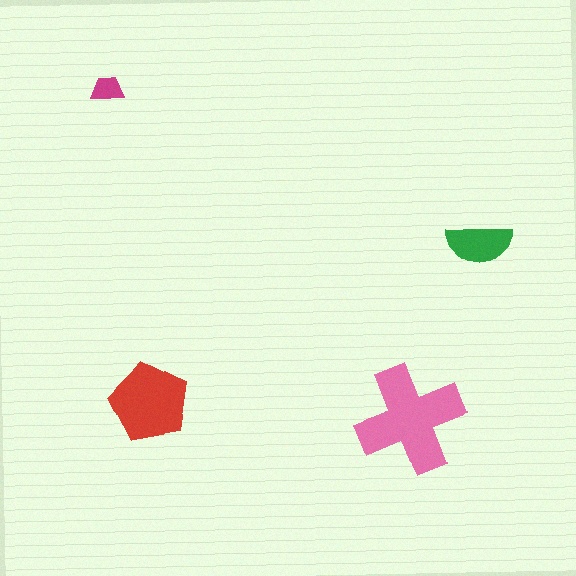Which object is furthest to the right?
The green semicircle is rightmost.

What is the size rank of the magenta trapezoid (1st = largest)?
4th.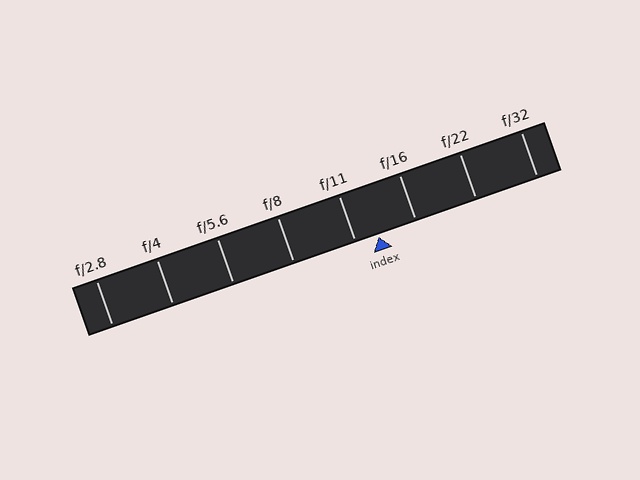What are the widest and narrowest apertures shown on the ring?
The widest aperture shown is f/2.8 and the narrowest is f/32.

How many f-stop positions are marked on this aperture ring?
There are 8 f-stop positions marked.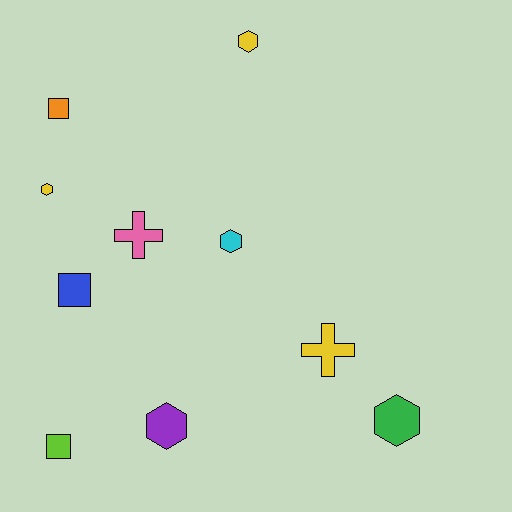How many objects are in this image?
There are 10 objects.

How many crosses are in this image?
There are 2 crosses.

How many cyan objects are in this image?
There is 1 cyan object.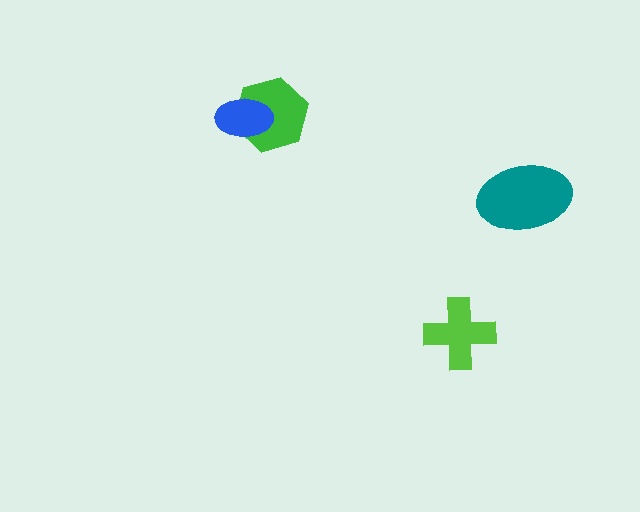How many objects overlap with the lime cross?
0 objects overlap with the lime cross.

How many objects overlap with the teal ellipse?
0 objects overlap with the teal ellipse.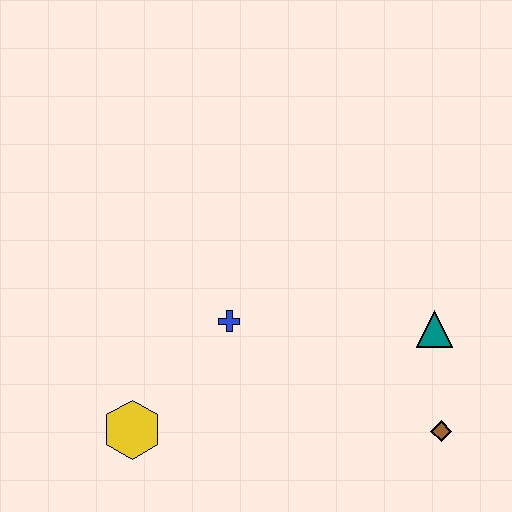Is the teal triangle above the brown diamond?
Yes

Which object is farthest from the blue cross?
The brown diamond is farthest from the blue cross.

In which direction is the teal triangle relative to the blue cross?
The teal triangle is to the right of the blue cross.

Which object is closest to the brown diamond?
The teal triangle is closest to the brown diamond.